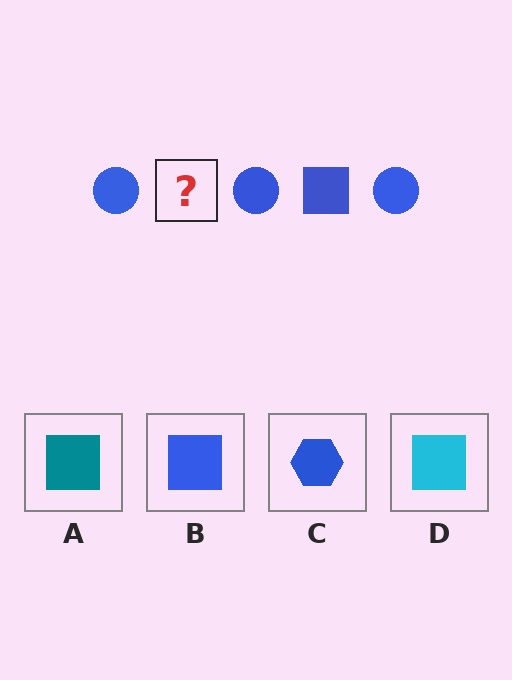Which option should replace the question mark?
Option B.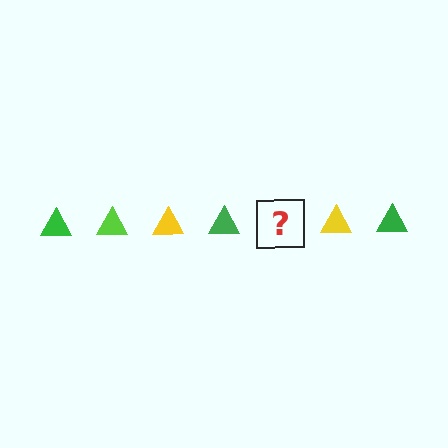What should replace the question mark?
The question mark should be replaced with a lime triangle.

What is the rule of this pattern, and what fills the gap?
The rule is that the pattern cycles through green, lime, yellow triangles. The gap should be filled with a lime triangle.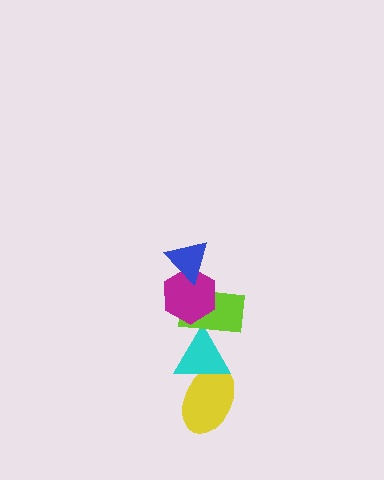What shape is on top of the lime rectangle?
The magenta hexagon is on top of the lime rectangle.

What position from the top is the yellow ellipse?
The yellow ellipse is 5th from the top.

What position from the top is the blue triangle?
The blue triangle is 1st from the top.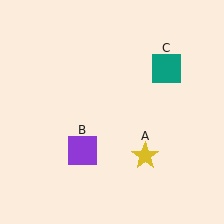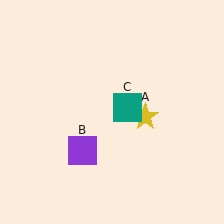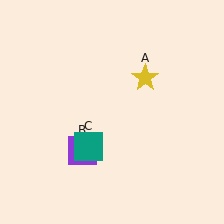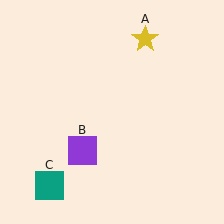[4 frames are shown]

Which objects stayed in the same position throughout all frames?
Purple square (object B) remained stationary.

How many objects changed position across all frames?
2 objects changed position: yellow star (object A), teal square (object C).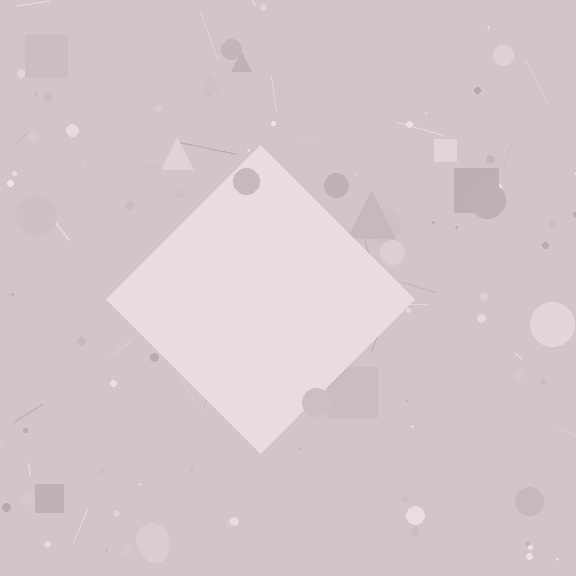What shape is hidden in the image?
A diamond is hidden in the image.